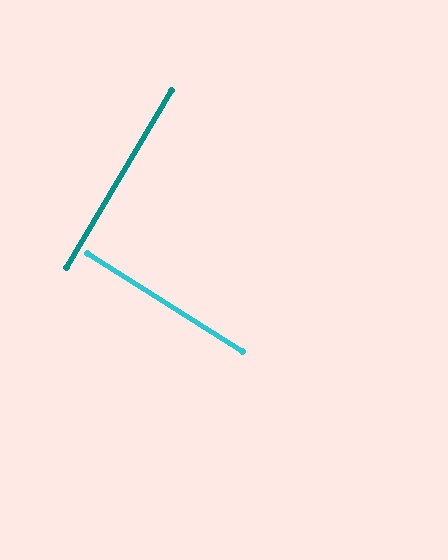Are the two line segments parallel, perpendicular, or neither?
Perpendicular — they meet at approximately 89°.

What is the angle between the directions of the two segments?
Approximately 89 degrees.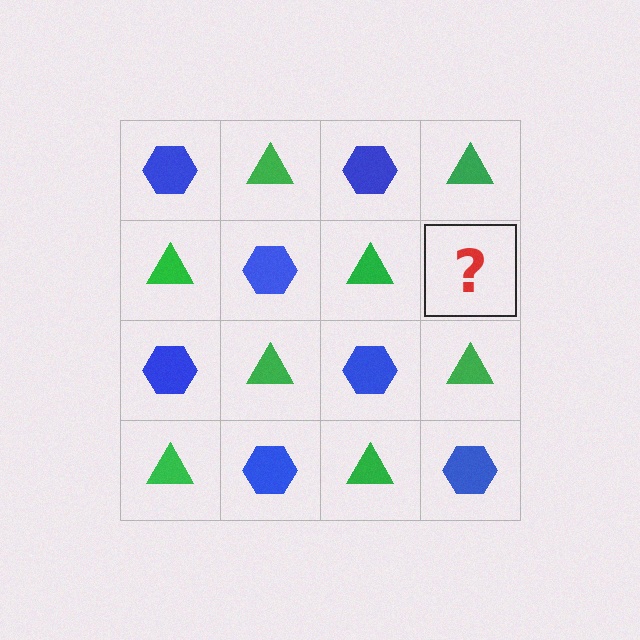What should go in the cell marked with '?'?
The missing cell should contain a blue hexagon.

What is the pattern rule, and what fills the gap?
The rule is that it alternates blue hexagon and green triangle in a checkerboard pattern. The gap should be filled with a blue hexagon.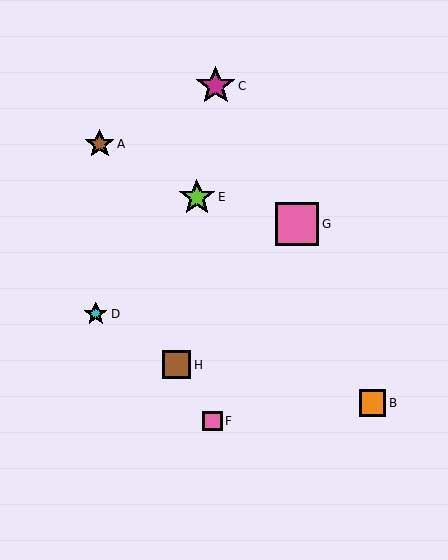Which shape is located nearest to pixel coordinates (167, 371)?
The brown square (labeled H) at (176, 365) is nearest to that location.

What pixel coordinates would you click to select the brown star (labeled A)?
Click at (100, 144) to select the brown star A.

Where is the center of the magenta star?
The center of the magenta star is at (216, 86).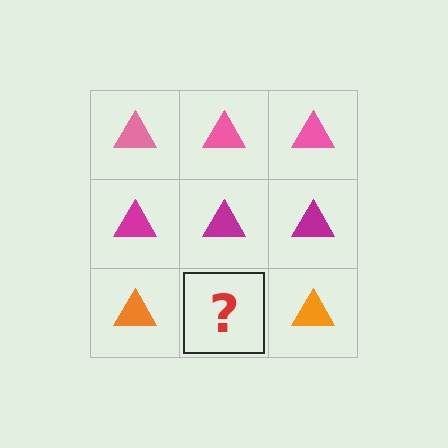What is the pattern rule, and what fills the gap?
The rule is that each row has a consistent color. The gap should be filled with an orange triangle.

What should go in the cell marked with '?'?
The missing cell should contain an orange triangle.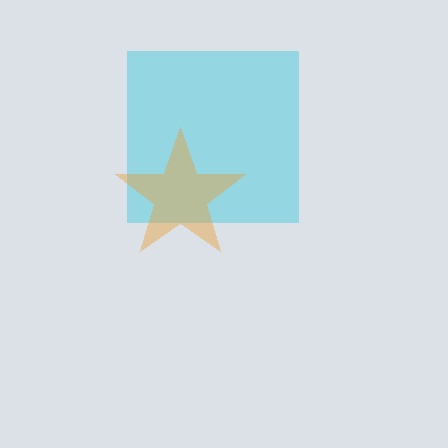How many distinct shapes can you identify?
There are 2 distinct shapes: a cyan square, an orange star.